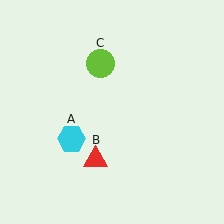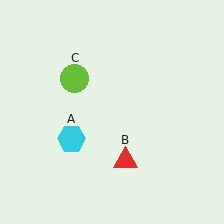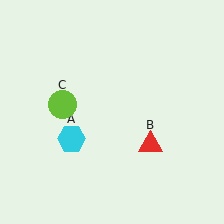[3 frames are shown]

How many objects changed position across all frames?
2 objects changed position: red triangle (object B), lime circle (object C).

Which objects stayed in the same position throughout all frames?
Cyan hexagon (object A) remained stationary.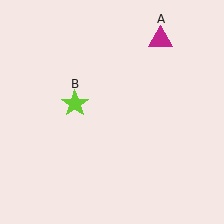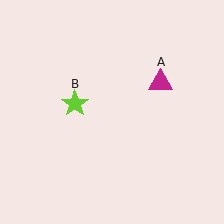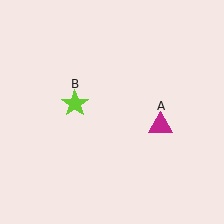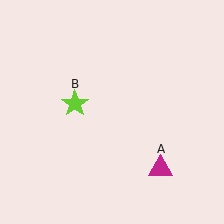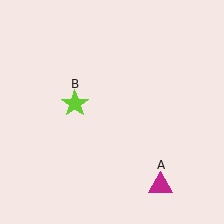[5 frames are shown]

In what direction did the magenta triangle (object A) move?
The magenta triangle (object A) moved down.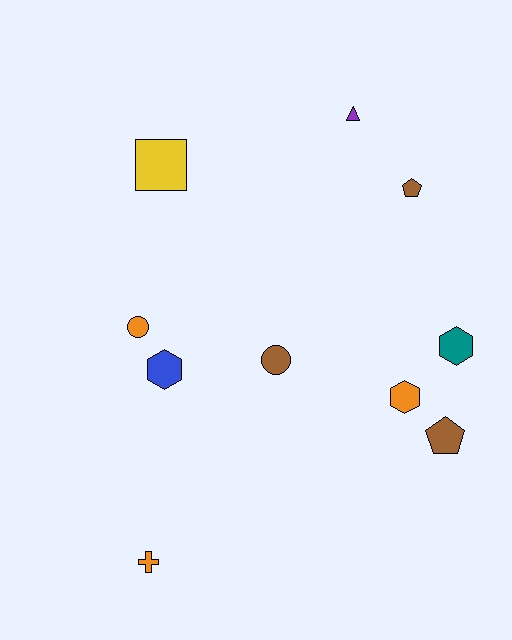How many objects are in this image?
There are 10 objects.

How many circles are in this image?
There are 2 circles.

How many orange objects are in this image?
There are 3 orange objects.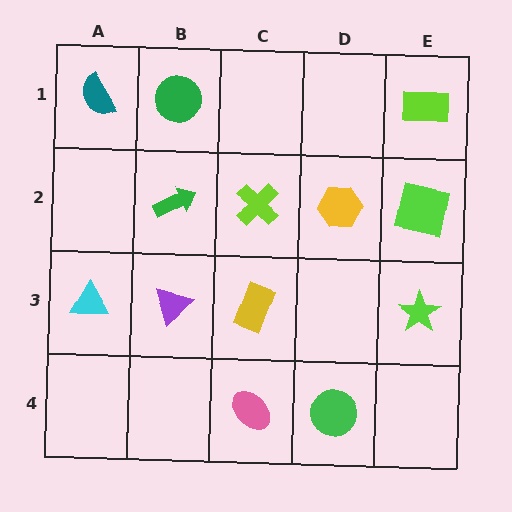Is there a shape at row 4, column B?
No, that cell is empty.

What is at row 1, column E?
A lime rectangle.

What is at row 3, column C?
A yellow rectangle.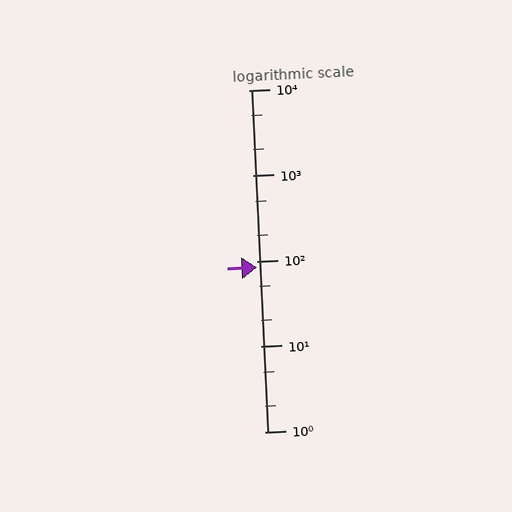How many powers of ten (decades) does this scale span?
The scale spans 4 decades, from 1 to 10000.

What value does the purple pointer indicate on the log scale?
The pointer indicates approximately 84.